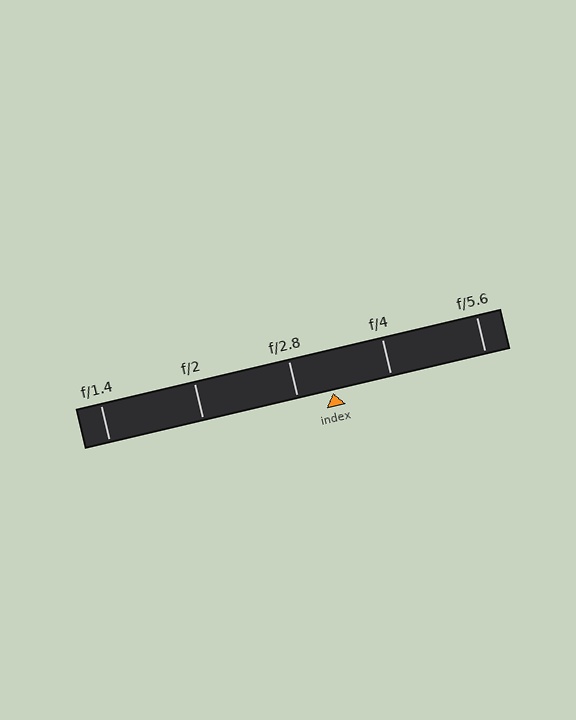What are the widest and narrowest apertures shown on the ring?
The widest aperture shown is f/1.4 and the narrowest is f/5.6.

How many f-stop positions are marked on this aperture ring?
There are 5 f-stop positions marked.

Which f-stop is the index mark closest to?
The index mark is closest to f/2.8.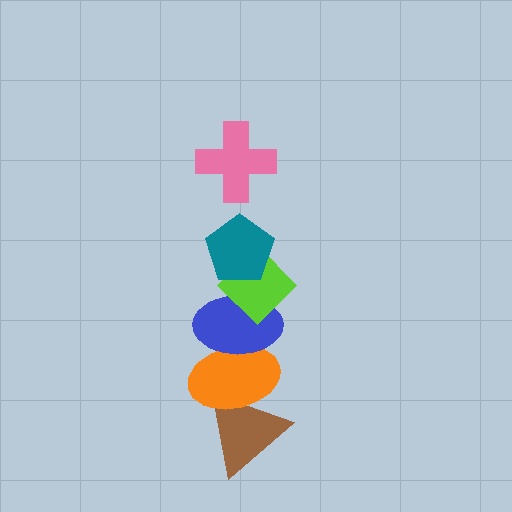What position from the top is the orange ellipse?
The orange ellipse is 5th from the top.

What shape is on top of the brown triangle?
The orange ellipse is on top of the brown triangle.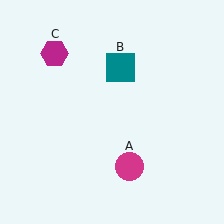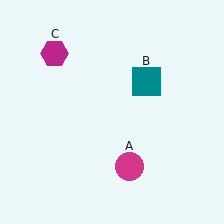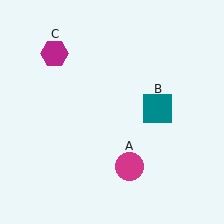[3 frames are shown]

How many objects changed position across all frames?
1 object changed position: teal square (object B).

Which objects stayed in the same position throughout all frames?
Magenta circle (object A) and magenta hexagon (object C) remained stationary.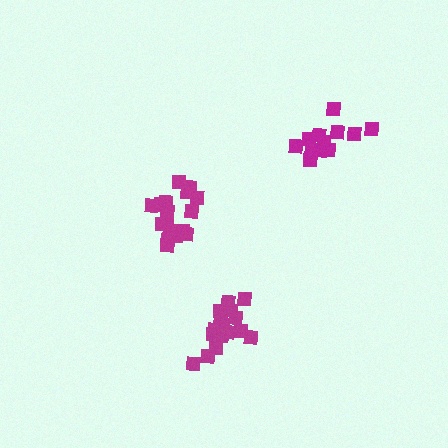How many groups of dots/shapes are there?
There are 3 groups.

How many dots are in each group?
Group 1: 16 dots, Group 2: 18 dots, Group 3: 12 dots (46 total).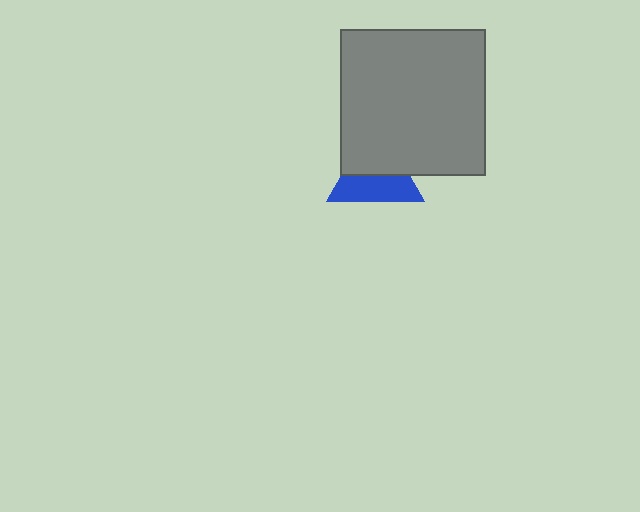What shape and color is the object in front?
The object in front is a gray square.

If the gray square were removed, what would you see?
You would see the complete blue triangle.